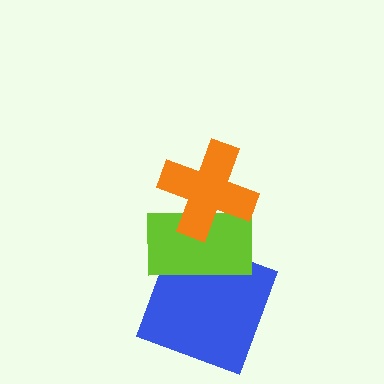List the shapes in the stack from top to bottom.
From top to bottom: the orange cross, the lime rectangle, the blue square.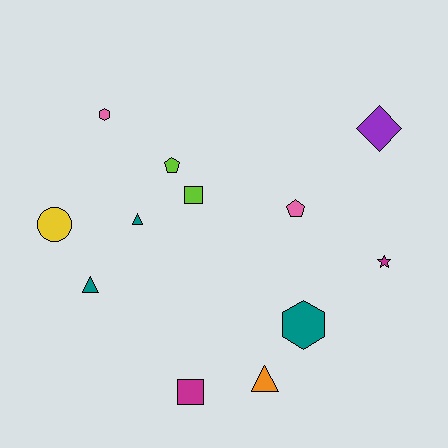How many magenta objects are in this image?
There are 2 magenta objects.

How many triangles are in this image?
There are 3 triangles.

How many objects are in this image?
There are 12 objects.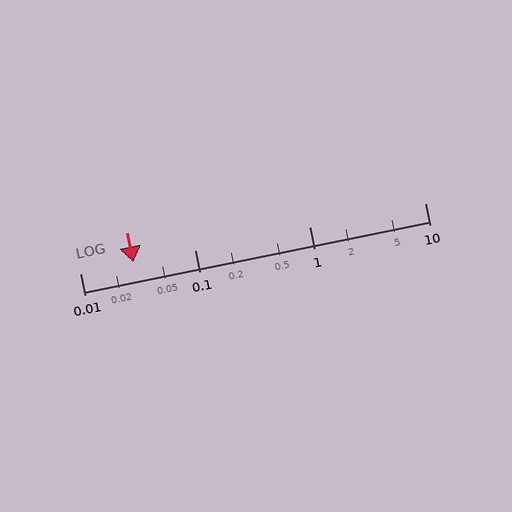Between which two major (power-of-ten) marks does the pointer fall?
The pointer is between 0.01 and 0.1.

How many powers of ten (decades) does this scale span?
The scale spans 3 decades, from 0.01 to 10.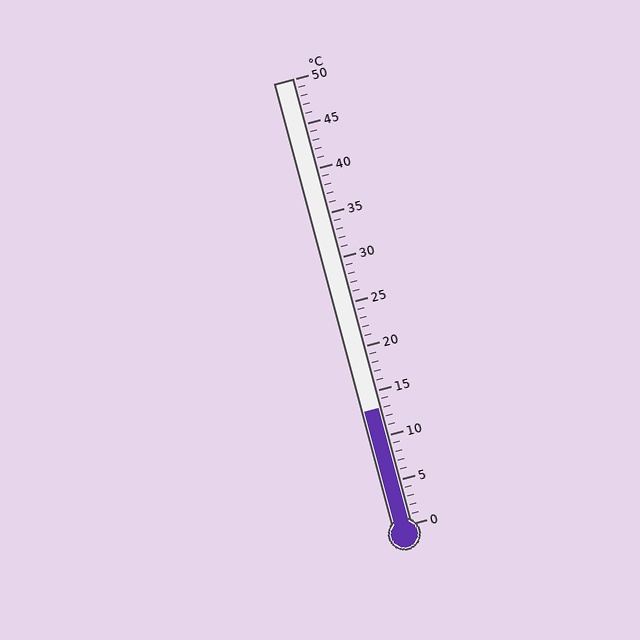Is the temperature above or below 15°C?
The temperature is below 15°C.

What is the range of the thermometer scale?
The thermometer scale ranges from 0°C to 50°C.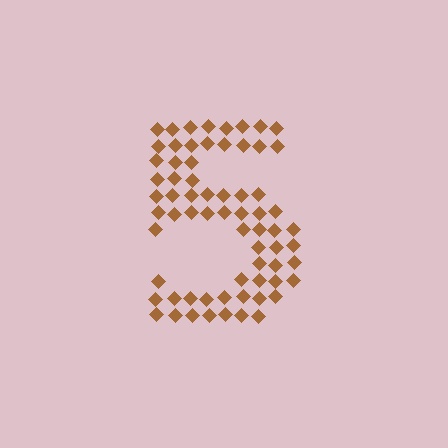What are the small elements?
The small elements are diamonds.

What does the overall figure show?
The overall figure shows the digit 5.